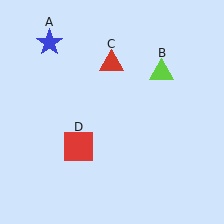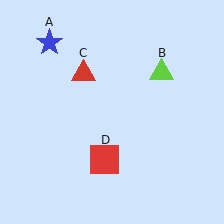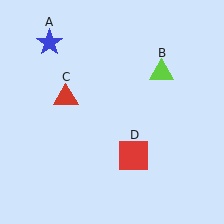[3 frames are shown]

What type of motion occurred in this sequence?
The red triangle (object C), red square (object D) rotated counterclockwise around the center of the scene.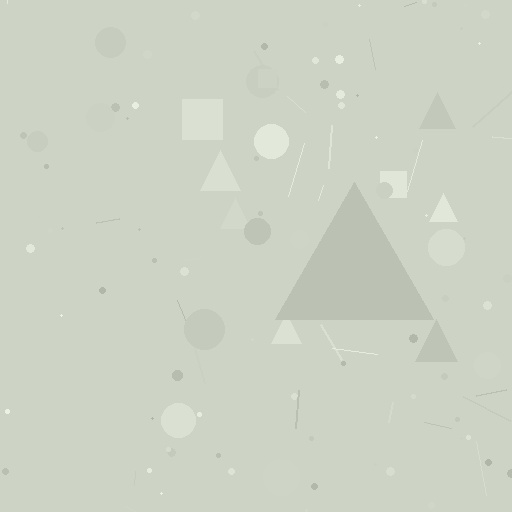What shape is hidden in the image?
A triangle is hidden in the image.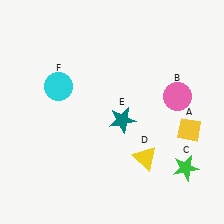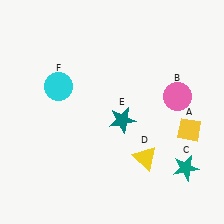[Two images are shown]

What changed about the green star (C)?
In Image 1, C is green. In Image 2, it changed to teal.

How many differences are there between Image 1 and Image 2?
There is 1 difference between the two images.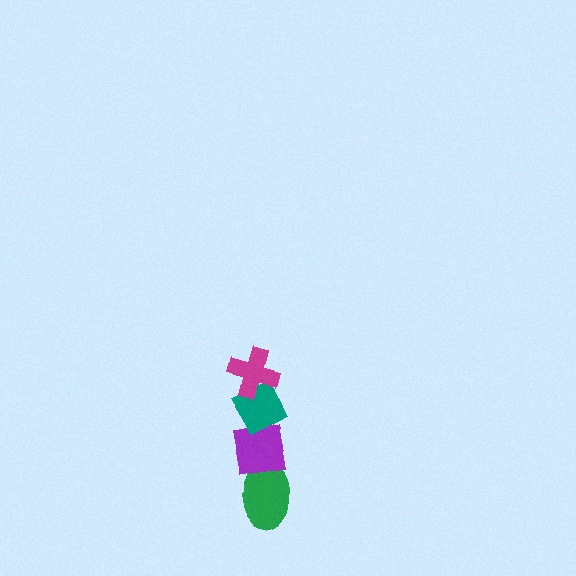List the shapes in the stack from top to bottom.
From top to bottom: the magenta cross, the teal diamond, the purple square, the green ellipse.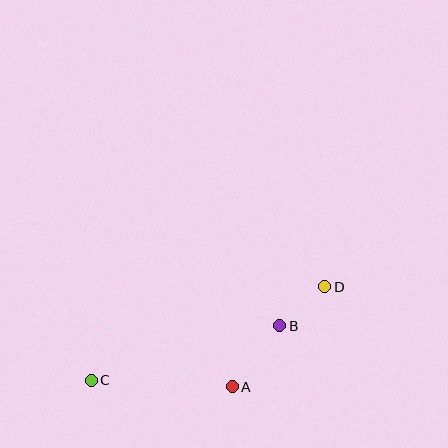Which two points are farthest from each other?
Points C and D are farthest from each other.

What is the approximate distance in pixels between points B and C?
The distance between B and C is approximately 197 pixels.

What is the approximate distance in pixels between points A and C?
The distance between A and C is approximately 141 pixels.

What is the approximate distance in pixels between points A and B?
The distance between A and B is approximately 78 pixels.